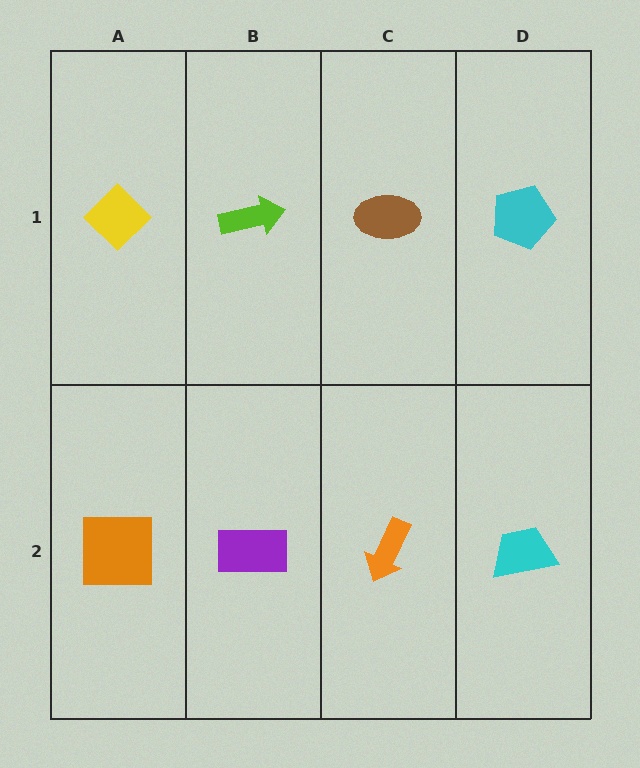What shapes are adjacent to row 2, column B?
A lime arrow (row 1, column B), an orange square (row 2, column A), an orange arrow (row 2, column C).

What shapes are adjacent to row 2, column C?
A brown ellipse (row 1, column C), a purple rectangle (row 2, column B), a cyan trapezoid (row 2, column D).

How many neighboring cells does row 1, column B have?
3.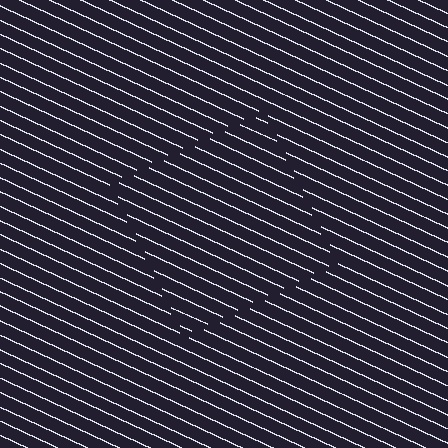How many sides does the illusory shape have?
4 sides — the line-ends trace a square.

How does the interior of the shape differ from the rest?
The interior of the shape contains the same grating, shifted by half a period — the contour is defined by the phase discontinuity where line-ends from the inner and outer gratings abut.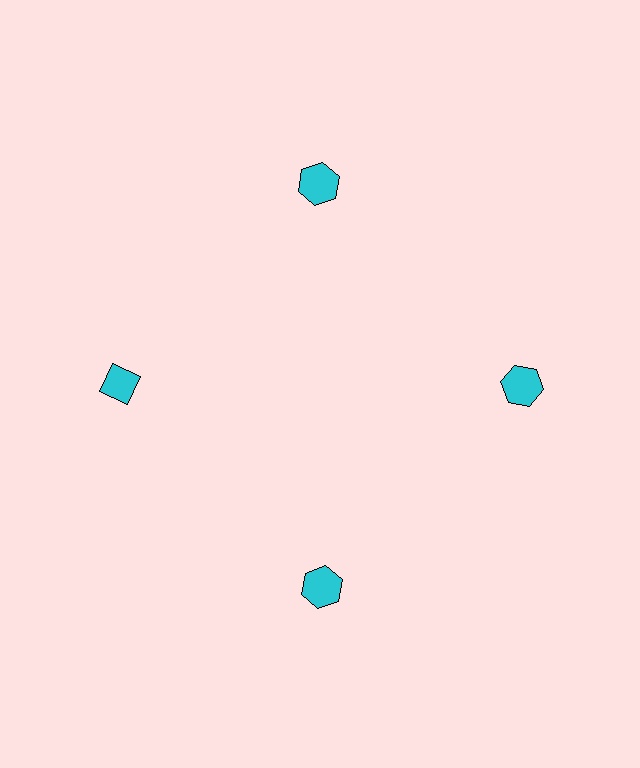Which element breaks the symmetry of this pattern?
The cyan diamond at roughly the 9 o'clock position breaks the symmetry. All other shapes are cyan hexagons.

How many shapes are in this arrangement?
There are 4 shapes arranged in a ring pattern.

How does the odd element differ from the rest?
It has a different shape: diamond instead of hexagon.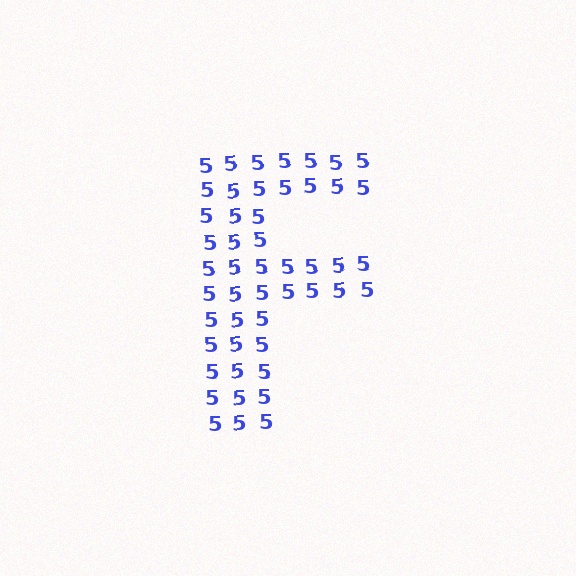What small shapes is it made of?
It is made of small digit 5's.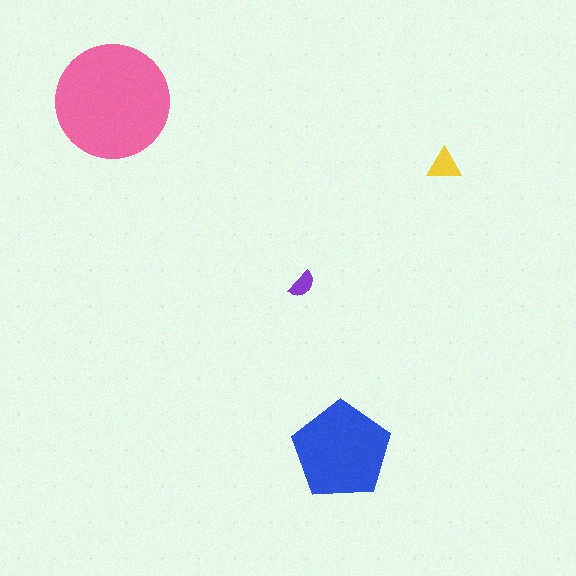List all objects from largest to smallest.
The pink circle, the blue pentagon, the yellow triangle, the purple semicircle.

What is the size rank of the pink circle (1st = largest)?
1st.